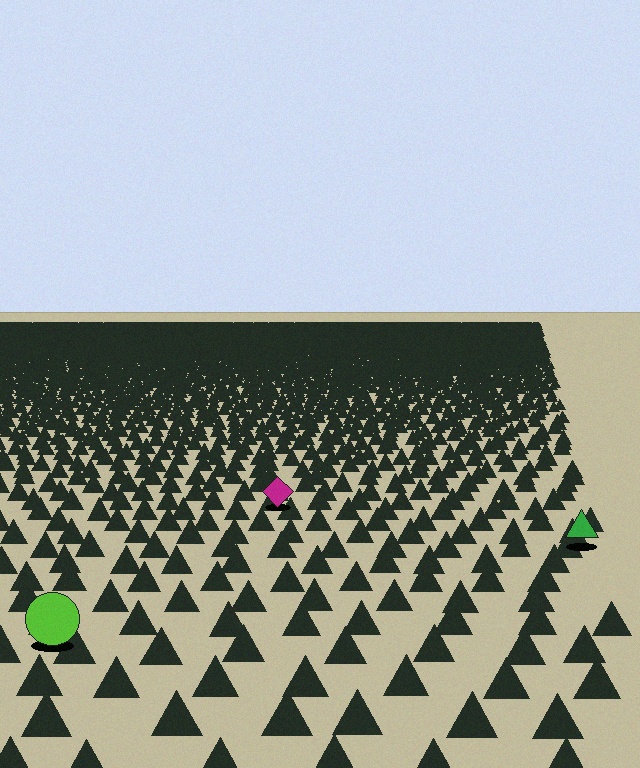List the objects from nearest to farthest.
From nearest to farthest: the lime circle, the green triangle, the magenta diamond.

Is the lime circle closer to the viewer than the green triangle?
Yes. The lime circle is closer — you can tell from the texture gradient: the ground texture is coarser near it.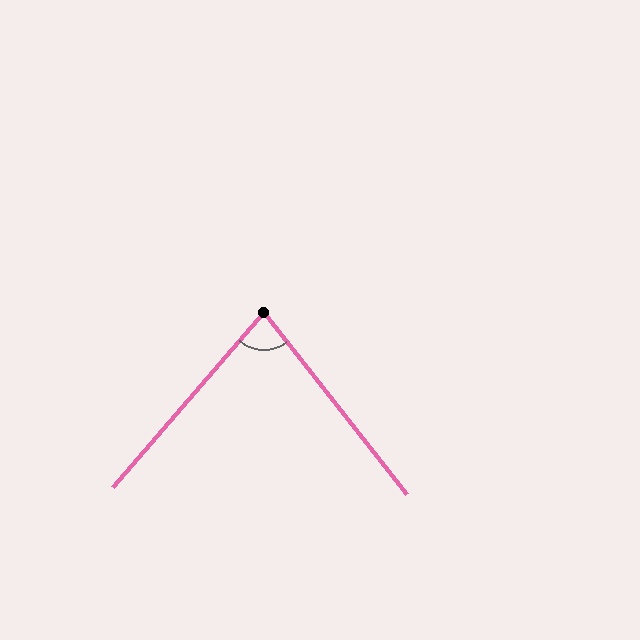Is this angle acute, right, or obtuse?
It is acute.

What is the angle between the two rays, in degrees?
Approximately 79 degrees.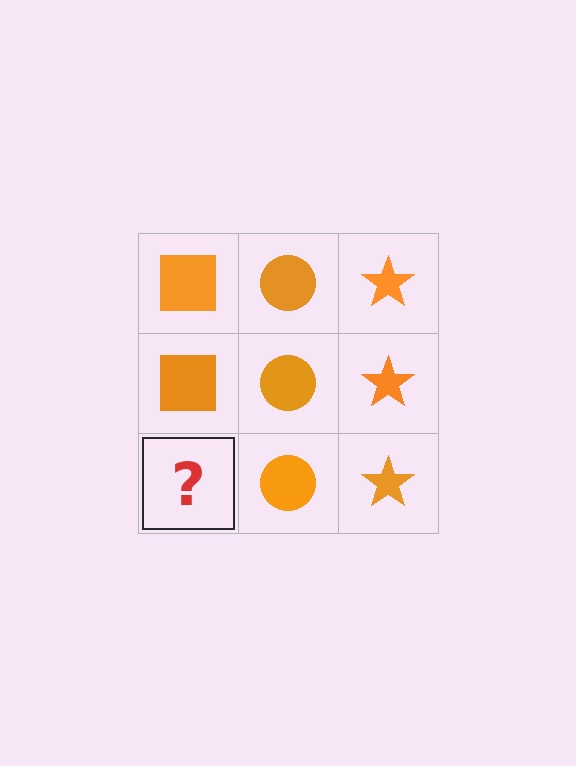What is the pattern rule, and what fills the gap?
The rule is that each column has a consistent shape. The gap should be filled with an orange square.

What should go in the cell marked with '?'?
The missing cell should contain an orange square.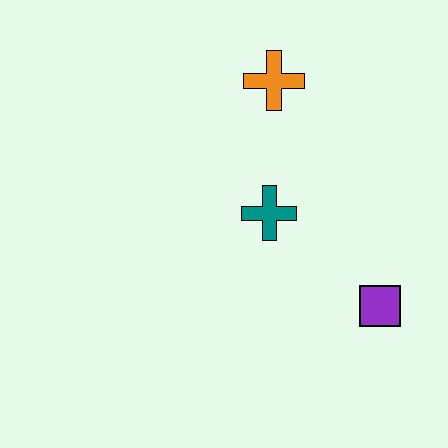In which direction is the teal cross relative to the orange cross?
The teal cross is below the orange cross.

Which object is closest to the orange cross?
The teal cross is closest to the orange cross.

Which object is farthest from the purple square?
The orange cross is farthest from the purple square.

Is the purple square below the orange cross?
Yes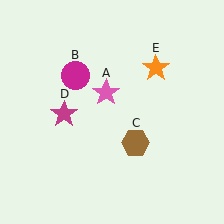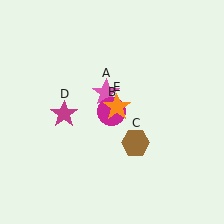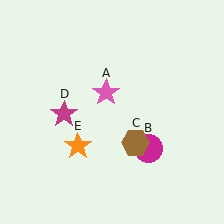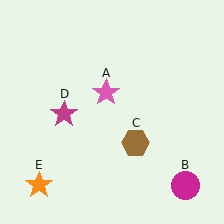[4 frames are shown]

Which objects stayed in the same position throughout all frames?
Pink star (object A) and brown hexagon (object C) and magenta star (object D) remained stationary.